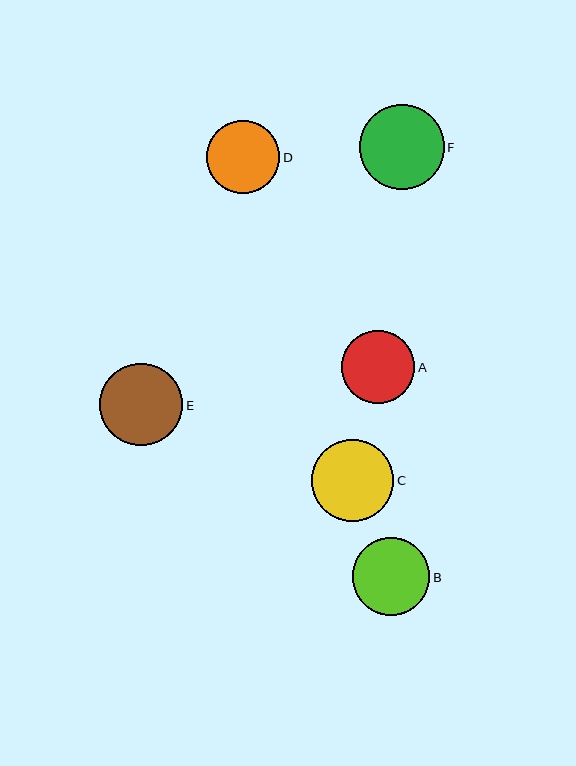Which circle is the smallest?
Circle D is the smallest with a size of approximately 73 pixels.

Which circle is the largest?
Circle F is the largest with a size of approximately 84 pixels.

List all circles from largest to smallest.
From largest to smallest: F, E, C, B, A, D.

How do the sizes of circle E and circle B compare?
Circle E and circle B are approximately the same size.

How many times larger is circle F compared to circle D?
Circle F is approximately 1.2 times the size of circle D.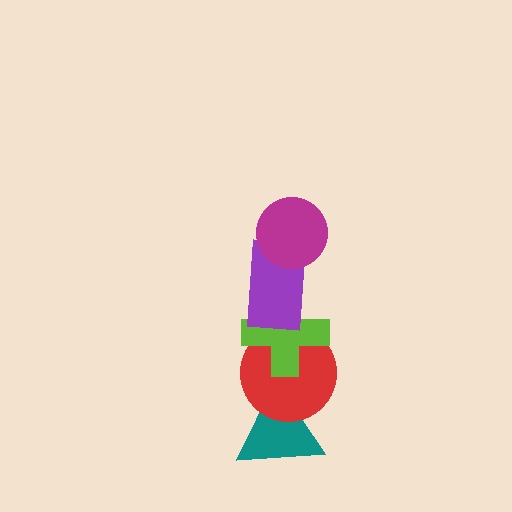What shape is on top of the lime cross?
The purple rectangle is on top of the lime cross.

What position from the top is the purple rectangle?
The purple rectangle is 2nd from the top.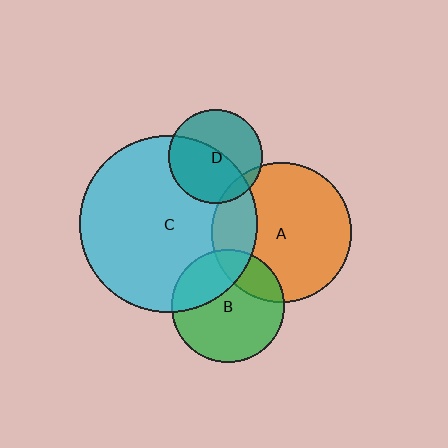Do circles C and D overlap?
Yes.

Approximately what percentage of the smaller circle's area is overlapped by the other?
Approximately 55%.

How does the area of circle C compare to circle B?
Approximately 2.5 times.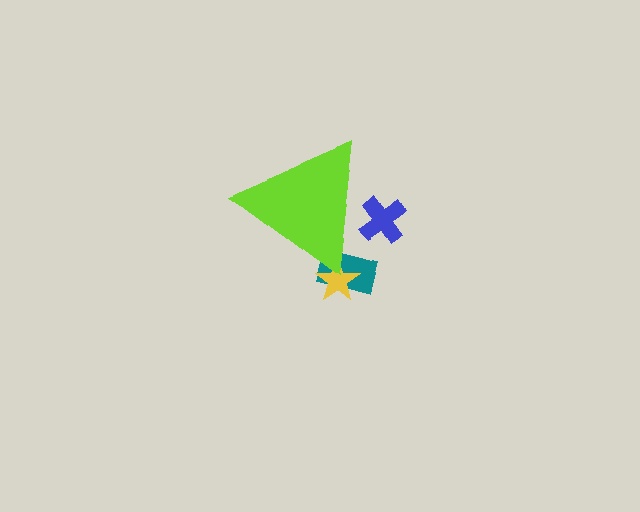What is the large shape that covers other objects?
A lime triangle.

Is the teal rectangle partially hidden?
Yes, the teal rectangle is partially hidden behind the lime triangle.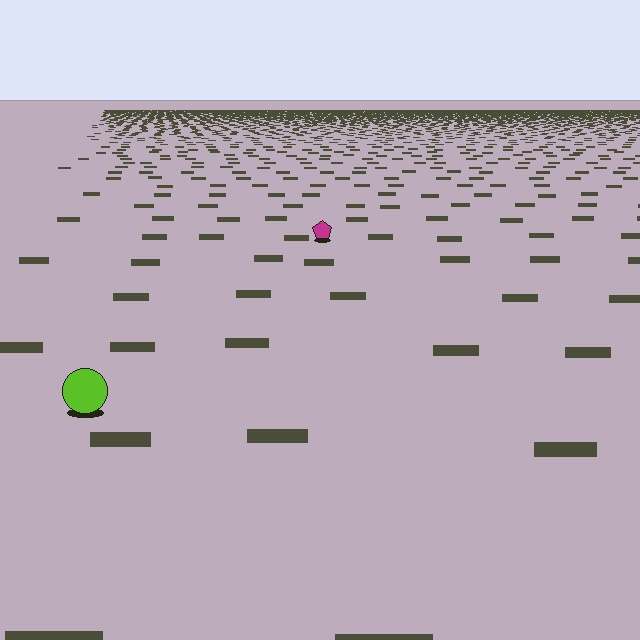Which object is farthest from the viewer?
The magenta pentagon is farthest from the viewer. It appears smaller and the ground texture around it is denser.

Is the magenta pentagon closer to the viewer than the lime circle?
No. The lime circle is closer — you can tell from the texture gradient: the ground texture is coarser near it.